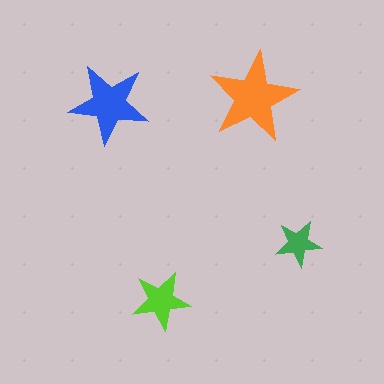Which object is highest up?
The orange star is topmost.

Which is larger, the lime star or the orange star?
The orange one.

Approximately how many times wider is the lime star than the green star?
About 1.5 times wider.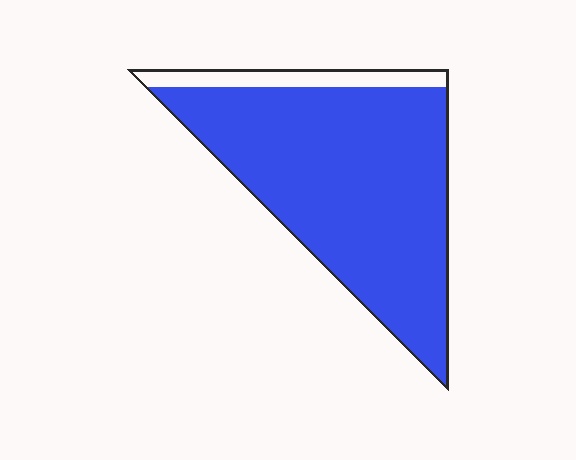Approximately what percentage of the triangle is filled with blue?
Approximately 90%.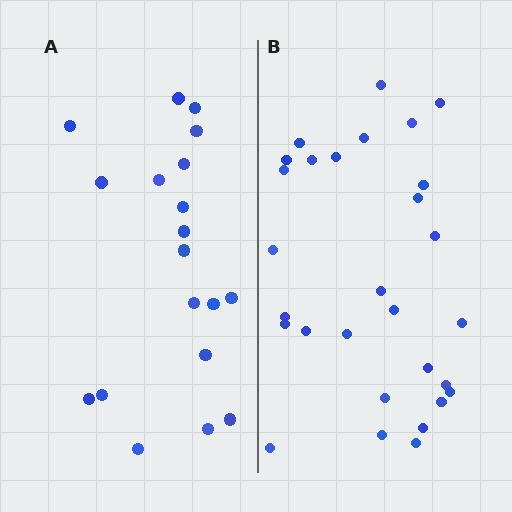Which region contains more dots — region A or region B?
Region B (the right region) has more dots.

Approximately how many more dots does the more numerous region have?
Region B has roughly 10 or so more dots than region A.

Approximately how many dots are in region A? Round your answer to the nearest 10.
About 20 dots. (The exact count is 19, which rounds to 20.)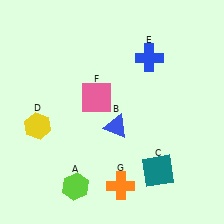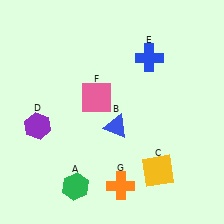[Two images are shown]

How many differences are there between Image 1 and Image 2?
There are 3 differences between the two images.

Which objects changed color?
A changed from lime to green. C changed from teal to yellow. D changed from yellow to purple.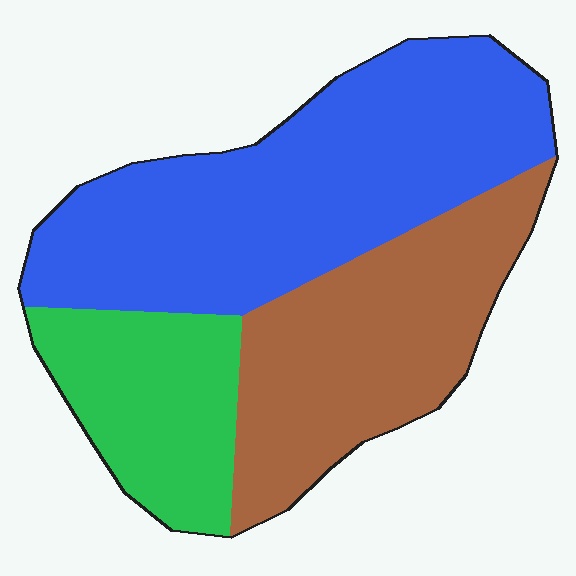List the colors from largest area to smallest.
From largest to smallest: blue, brown, green.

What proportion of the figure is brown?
Brown covers roughly 30% of the figure.